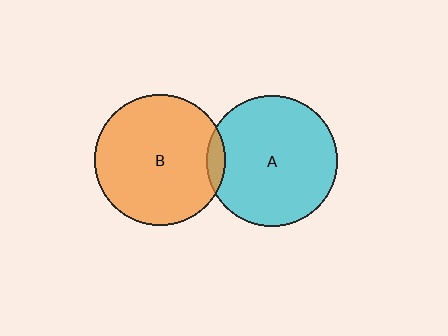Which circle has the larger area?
Circle B (orange).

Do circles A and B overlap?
Yes.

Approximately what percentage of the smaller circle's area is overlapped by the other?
Approximately 5%.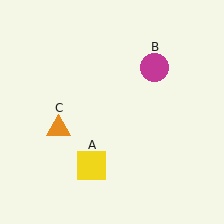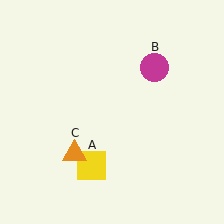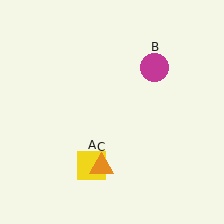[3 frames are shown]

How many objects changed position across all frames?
1 object changed position: orange triangle (object C).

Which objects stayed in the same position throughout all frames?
Yellow square (object A) and magenta circle (object B) remained stationary.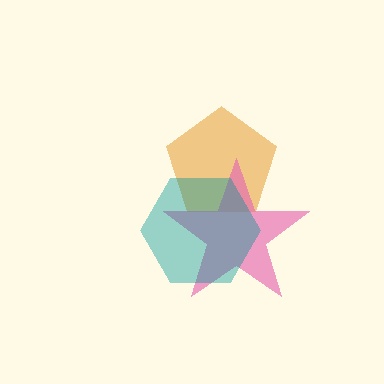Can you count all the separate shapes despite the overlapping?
Yes, there are 3 separate shapes.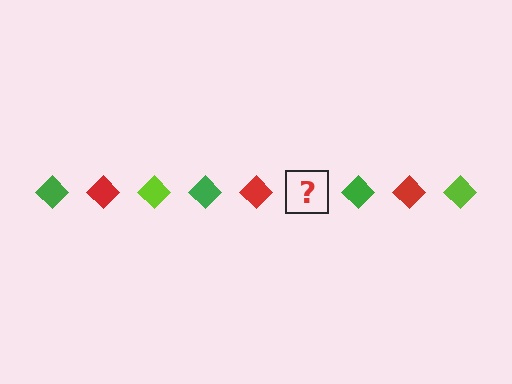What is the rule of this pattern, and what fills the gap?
The rule is that the pattern cycles through green, red, lime diamonds. The gap should be filled with a lime diamond.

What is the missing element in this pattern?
The missing element is a lime diamond.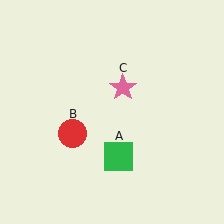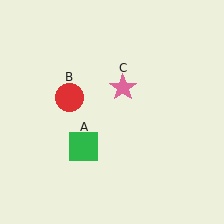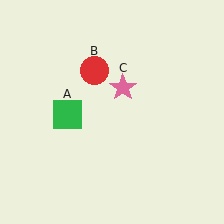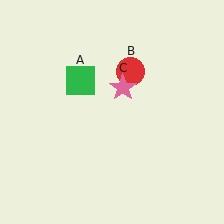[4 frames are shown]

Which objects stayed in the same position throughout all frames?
Pink star (object C) remained stationary.